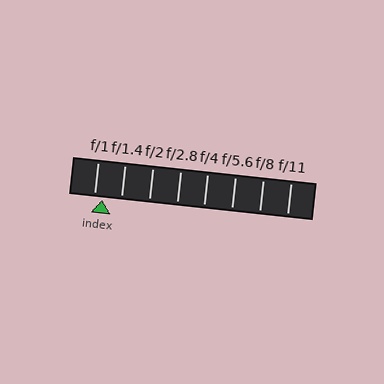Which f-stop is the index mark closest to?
The index mark is closest to f/1.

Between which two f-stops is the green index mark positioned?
The index mark is between f/1 and f/1.4.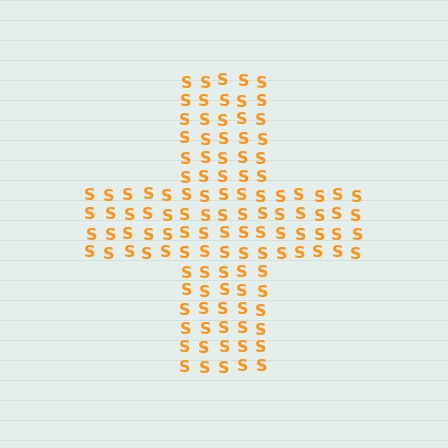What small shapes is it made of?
It is made of small letter S's.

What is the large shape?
The large shape is a cross.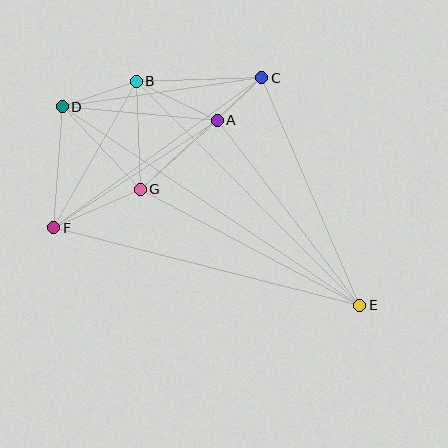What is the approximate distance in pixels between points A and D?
The distance between A and D is approximately 156 pixels.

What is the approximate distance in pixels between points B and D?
The distance between B and D is approximately 78 pixels.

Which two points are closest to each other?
Points A and C are closest to each other.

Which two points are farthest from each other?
Points D and E are farthest from each other.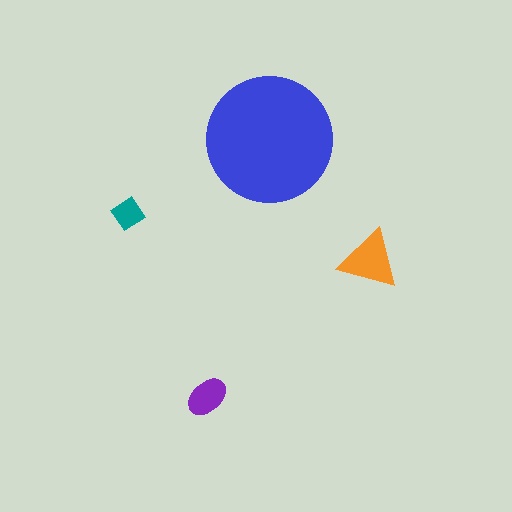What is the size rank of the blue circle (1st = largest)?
1st.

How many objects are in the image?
There are 4 objects in the image.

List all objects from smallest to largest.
The teal diamond, the purple ellipse, the orange triangle, the blue circle.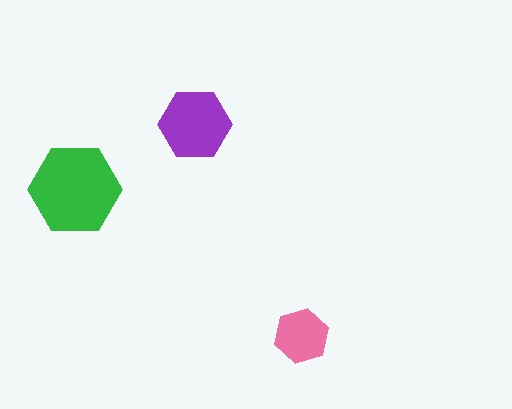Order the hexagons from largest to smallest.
the green one, the purple one, the pink one.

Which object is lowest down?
The pink hexagon is bottommost.